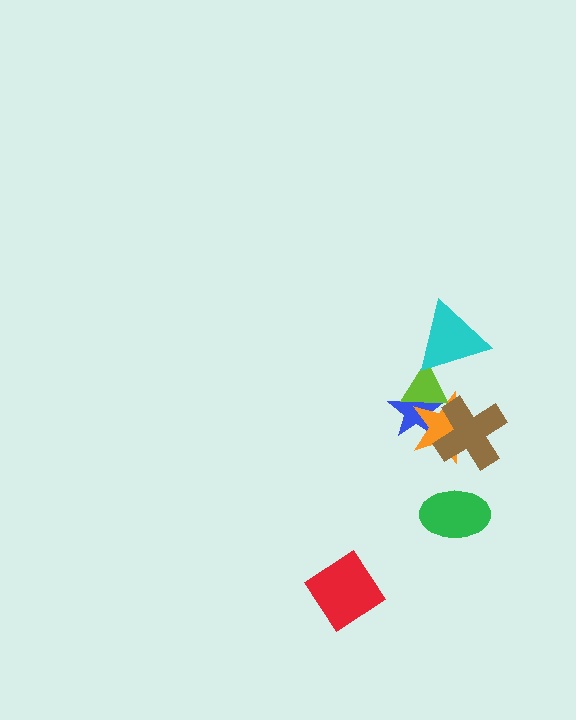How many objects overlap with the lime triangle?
3 objects overlap with the lime triangle.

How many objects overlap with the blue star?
3 objects overlap with the blue star.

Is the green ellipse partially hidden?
No, no other shape covers it.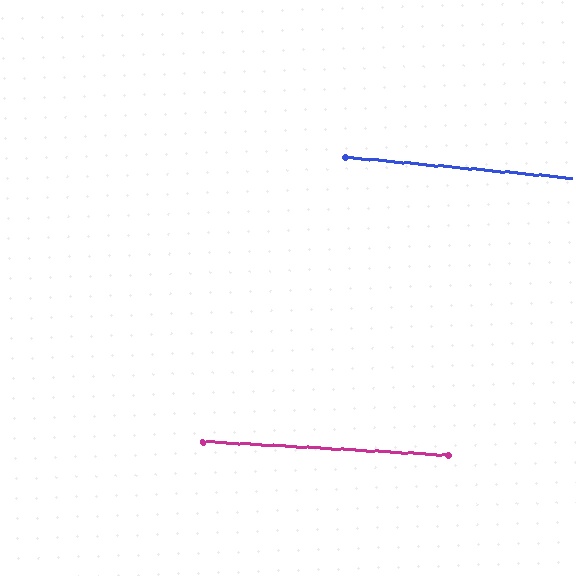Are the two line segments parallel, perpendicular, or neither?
Parallel — their directions differ by only 2.0°.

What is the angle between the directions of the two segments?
Approximately 2 degrees.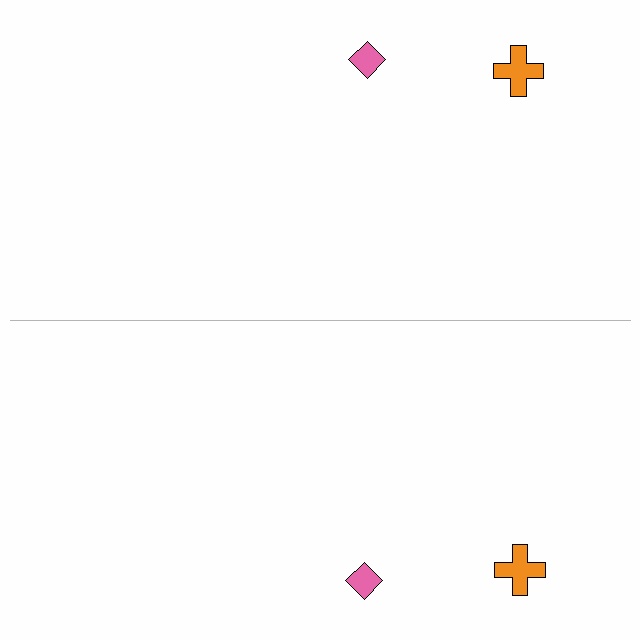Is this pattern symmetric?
Yes, this pattern has bilateral (reflection) symmetry.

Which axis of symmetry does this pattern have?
The pattern has a horizontal axis of symmetry running through the center of the image.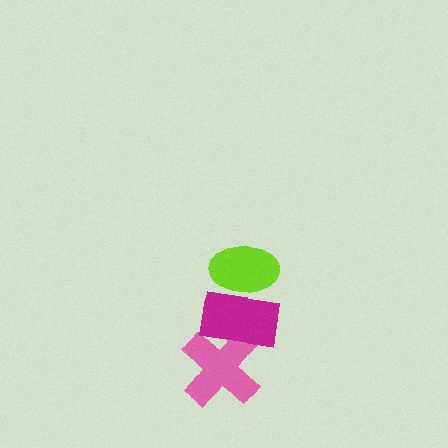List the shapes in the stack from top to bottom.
From top to bottom: the lime ellipse, the magenta rectangle, the pink cross.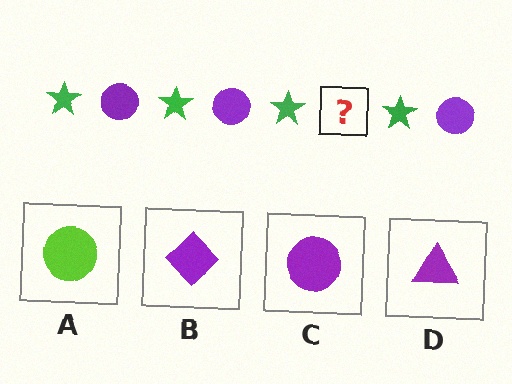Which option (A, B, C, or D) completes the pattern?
C.